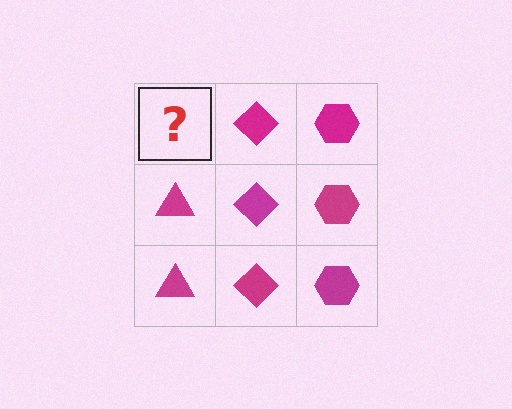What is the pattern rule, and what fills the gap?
The rule is that each column has a consistent shape. The gap should be filled with a magenta triangle.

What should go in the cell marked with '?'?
The missing cell should contain a magenta triangle.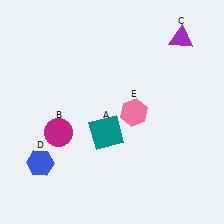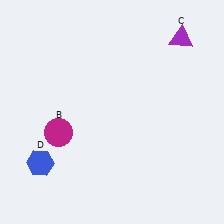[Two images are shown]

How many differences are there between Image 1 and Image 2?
There are 2 differences between the two images.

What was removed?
The pink hexagon (E), the teal square (A) were removed in Image 2.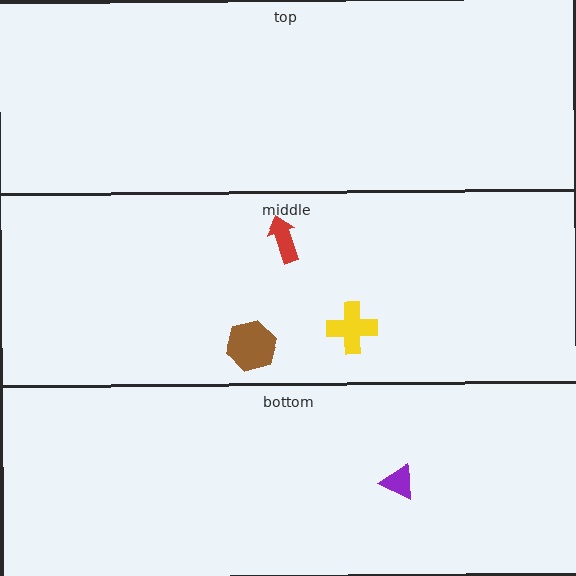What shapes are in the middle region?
The brown hexagon, the yellow cross, the red arrow.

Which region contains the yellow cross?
The middle region.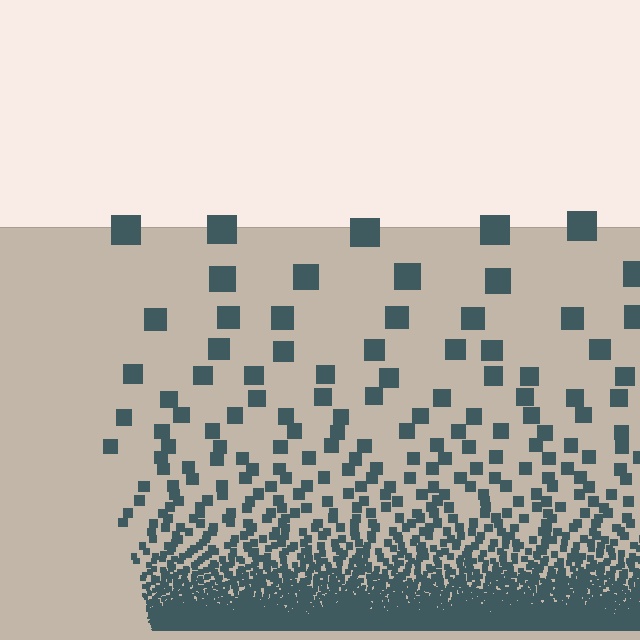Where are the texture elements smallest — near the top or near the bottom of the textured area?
Near the bottom.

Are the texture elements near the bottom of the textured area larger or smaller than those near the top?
Smaller. The gradient is inverted — elements near the bottom are smaller and denser.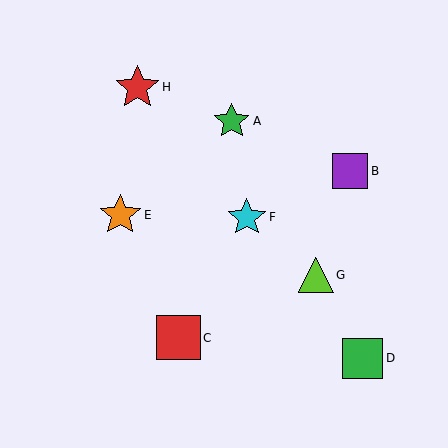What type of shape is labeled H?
Shape H is a red star.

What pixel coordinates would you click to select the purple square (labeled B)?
Click at (350, 171) to select the purple square B.